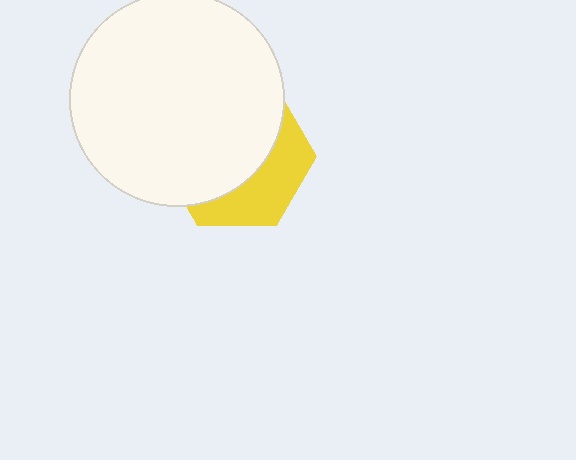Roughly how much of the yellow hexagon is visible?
A small part of it is visible (roughly 36%).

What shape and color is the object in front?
The object in front is a white circle.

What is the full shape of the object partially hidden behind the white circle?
The partially hidden object is a yellow hexagon.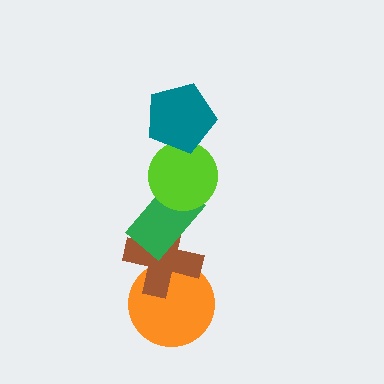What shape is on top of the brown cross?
The green rectangle is on top of the brown cross.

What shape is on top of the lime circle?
The teal pentagon is on top of the lime circle.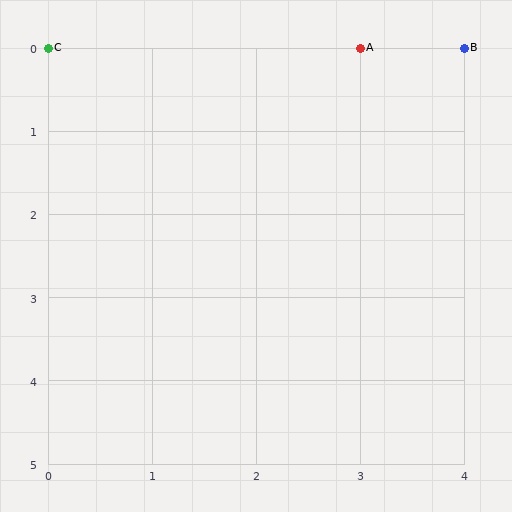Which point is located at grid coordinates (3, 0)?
Point A is at (3, 0).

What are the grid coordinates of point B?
Point B is at grid coordinates (4, 0).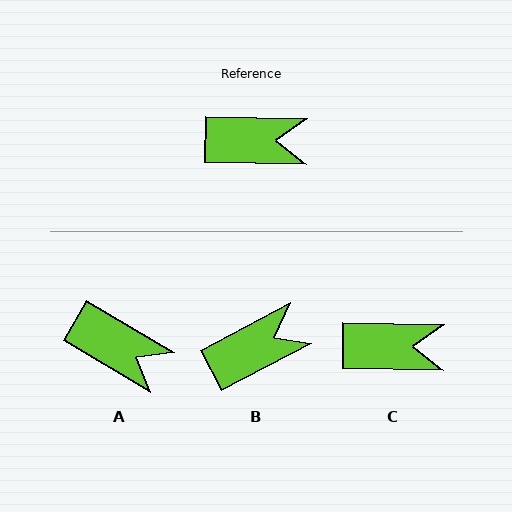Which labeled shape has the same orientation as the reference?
C.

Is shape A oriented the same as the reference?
No, it is off by about 30 degrees.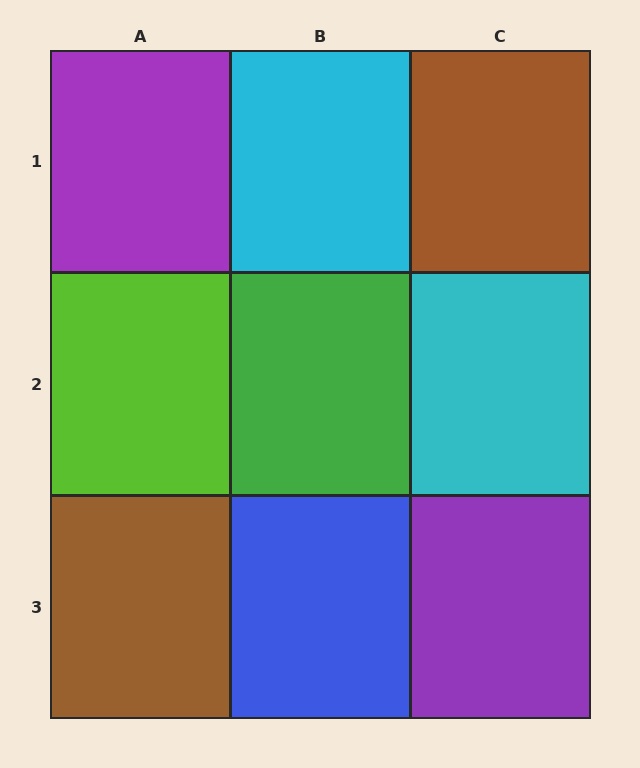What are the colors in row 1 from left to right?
Purple, cyan, brown.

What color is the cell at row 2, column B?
Green.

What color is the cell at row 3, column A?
Brown.